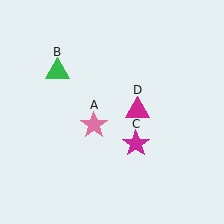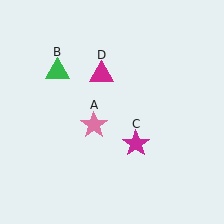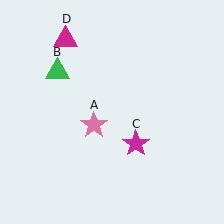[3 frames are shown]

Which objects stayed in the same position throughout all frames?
Pink star (object A) and green triangle (object B) and magenta star (object C) remained stationary.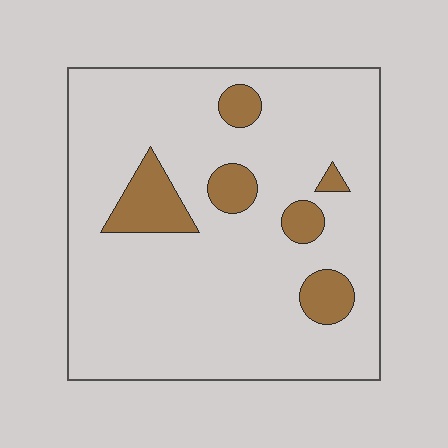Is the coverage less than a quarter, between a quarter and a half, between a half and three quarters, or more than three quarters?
Less than a quarter.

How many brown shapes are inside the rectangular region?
6.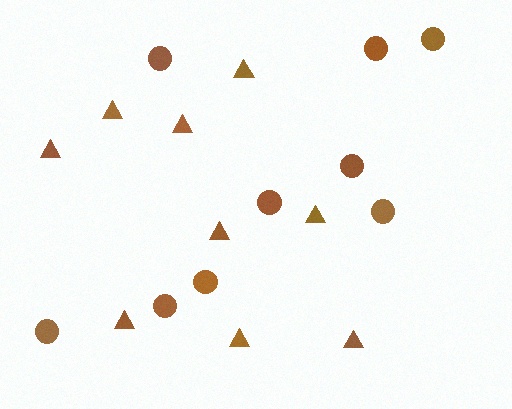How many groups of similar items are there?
There are 2 groups: one group of triangles (9) and one group of circles (9).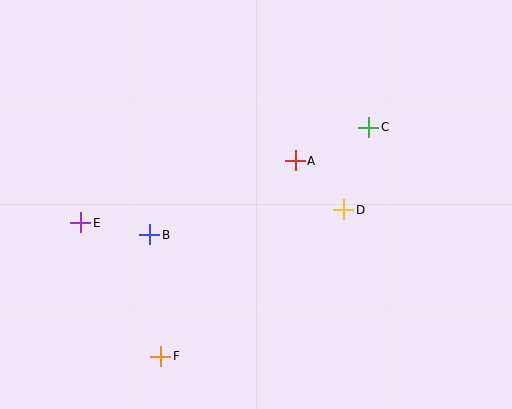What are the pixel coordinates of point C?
Point C is at (369, 127).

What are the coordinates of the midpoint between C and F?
The midpoint between C and F is at (265, 242).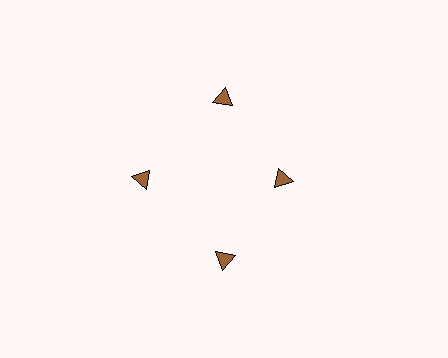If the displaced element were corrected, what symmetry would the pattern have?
It would have 4-fold rotational symmetry — the pattern would map onto itself every 90 degrees.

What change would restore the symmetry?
The symmetry would be restored by moving it outward, back onto the ring so that all 4 triangles sit at equal angles and equal distance from the center.